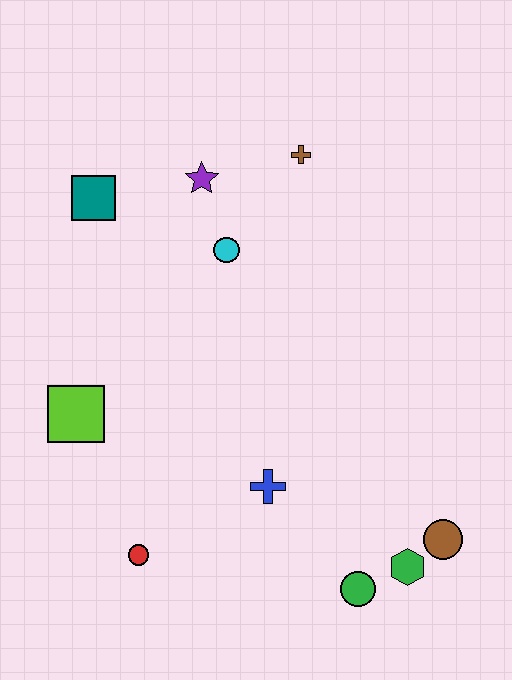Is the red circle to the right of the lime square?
Yes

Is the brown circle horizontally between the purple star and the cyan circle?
No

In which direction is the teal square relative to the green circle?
The teal square is above the green circle.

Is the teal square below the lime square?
No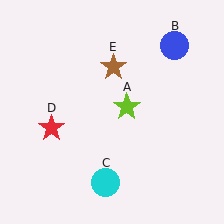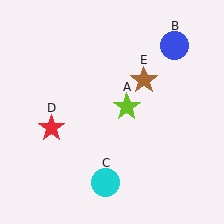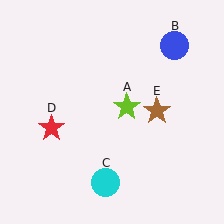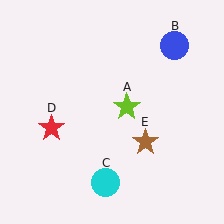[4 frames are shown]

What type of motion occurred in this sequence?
The brown star (object E) rotated clockwise around the center of the scene.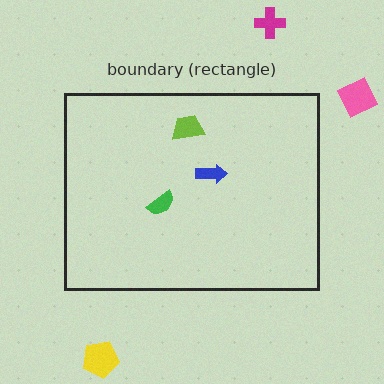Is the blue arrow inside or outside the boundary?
Inside.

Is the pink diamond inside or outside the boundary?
Outside.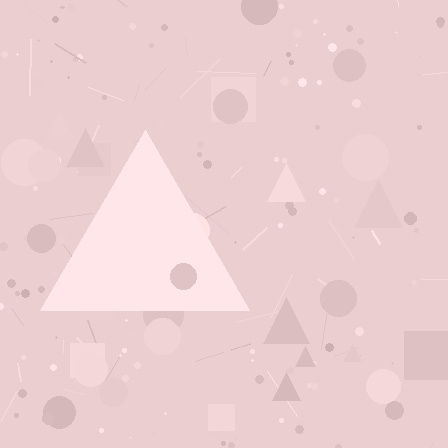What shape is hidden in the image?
A triangle is hidden in the image.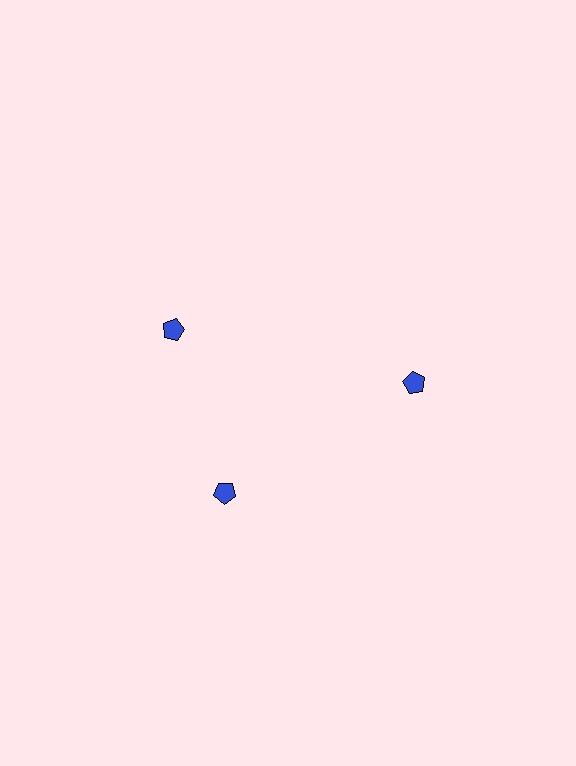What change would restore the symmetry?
The symmetry would be restored by rotating it back into even spacing with its neighbors so that all 3 pentagons sit at equal angles and equal distance from the center.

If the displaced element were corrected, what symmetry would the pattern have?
It would have 3-fold rotational symmetry — the pattern would map onto itself every 120 degrees.